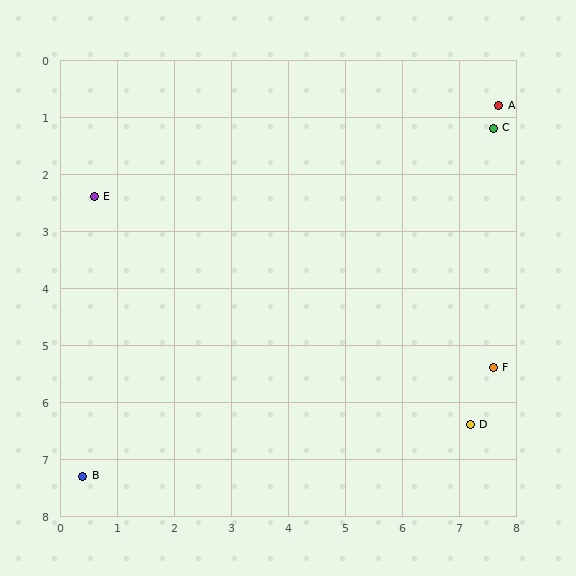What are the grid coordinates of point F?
Point F is at approximately (7.6, 5.4).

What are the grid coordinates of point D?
Point D is at approximately (7.2, 6.4).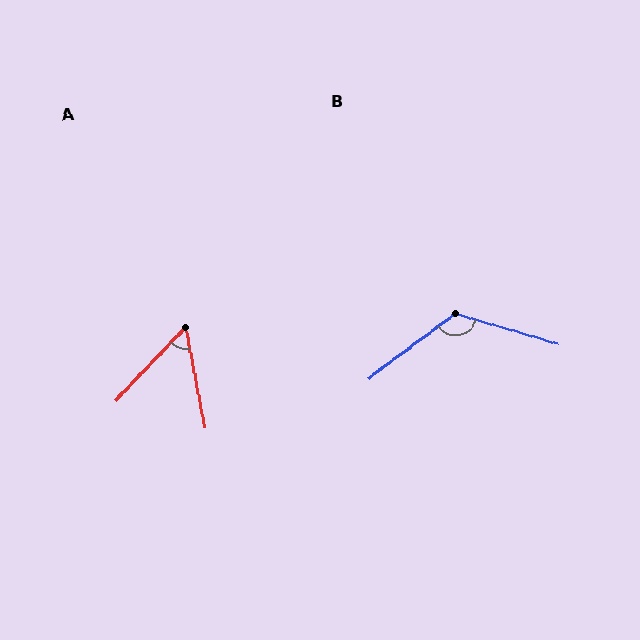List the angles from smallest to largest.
A (54°), B (127°).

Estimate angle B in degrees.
Approximately 127 degrees.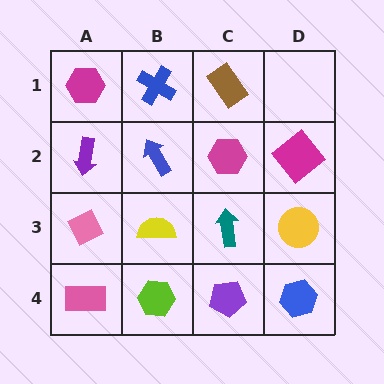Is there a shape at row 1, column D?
No, that cell is empty.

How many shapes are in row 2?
4 shapes.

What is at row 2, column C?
A magenta hexagon.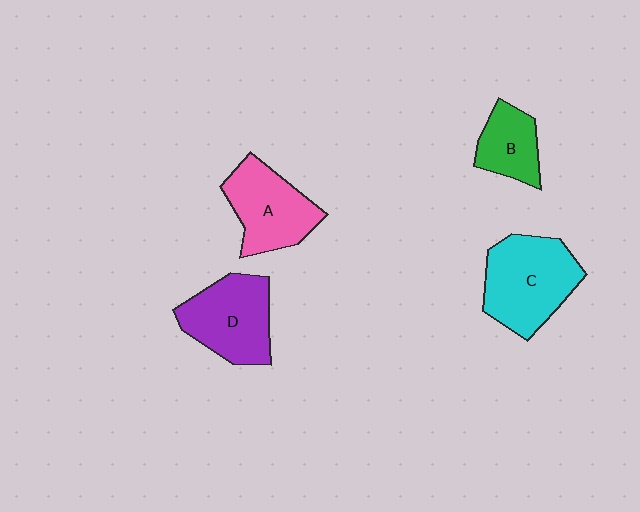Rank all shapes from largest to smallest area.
From largest to smallest: C (cyan), D (purple), A (pink), B (green).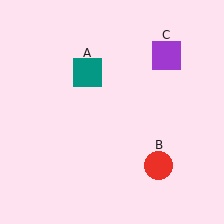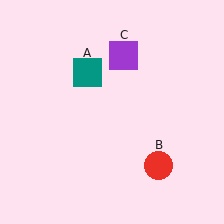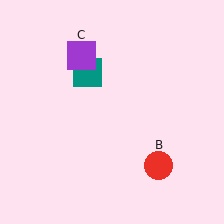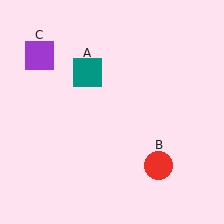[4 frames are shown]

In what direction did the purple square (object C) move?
The purple square (object C) moved left.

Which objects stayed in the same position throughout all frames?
Teal square (object A) and red circle (object B) remained stationary.